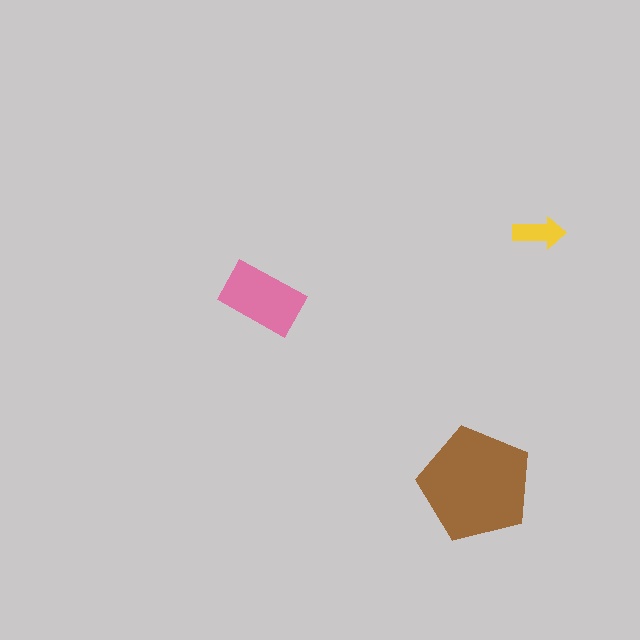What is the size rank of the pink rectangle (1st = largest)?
2nd.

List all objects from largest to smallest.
The brown pentagon, the pink rectangle, the yellow arrow.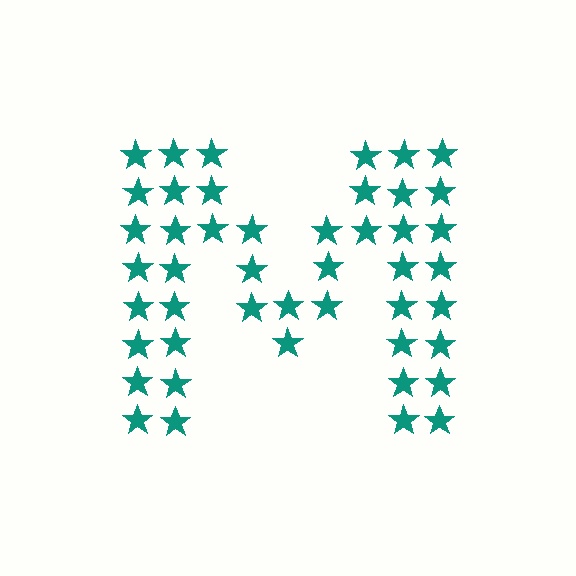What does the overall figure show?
The overall figure shows the letter M.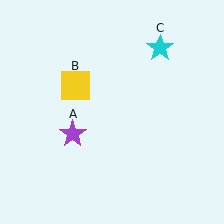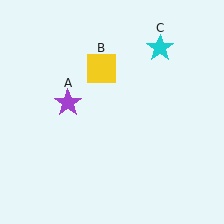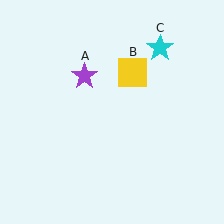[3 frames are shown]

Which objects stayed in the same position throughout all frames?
Cyan star (object C) remained stationary.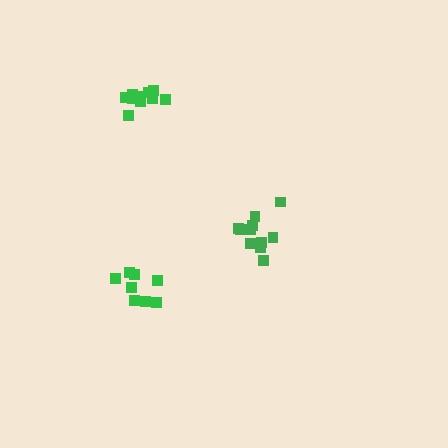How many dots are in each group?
Group 1: 12 dots, Group 2: 10 dots, Group 3: 8 dots (30 total).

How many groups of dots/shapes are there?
There are 3 groups.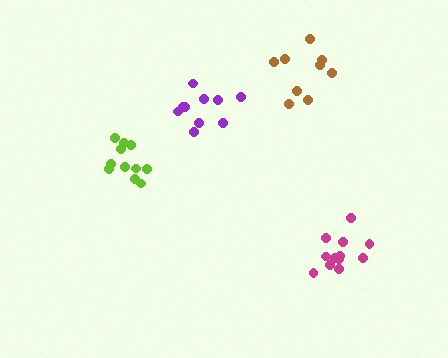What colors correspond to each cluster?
The clusters are colored: magenta, purple, lime, brown.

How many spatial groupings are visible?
There are 4 spatial groupings.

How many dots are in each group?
Group 1: 12 dots, Group 2: 10 dots, Group 3: 11 dots, Group 4: 9 dots (42 total).